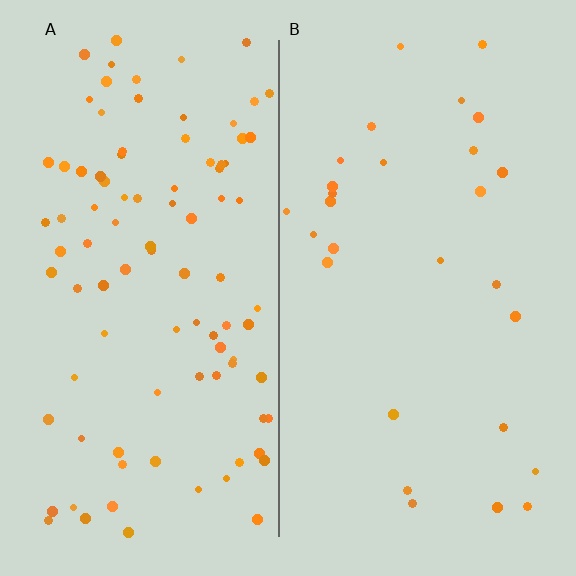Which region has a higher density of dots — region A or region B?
A (the left).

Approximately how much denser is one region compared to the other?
Approximately 3.4× — region A over region B.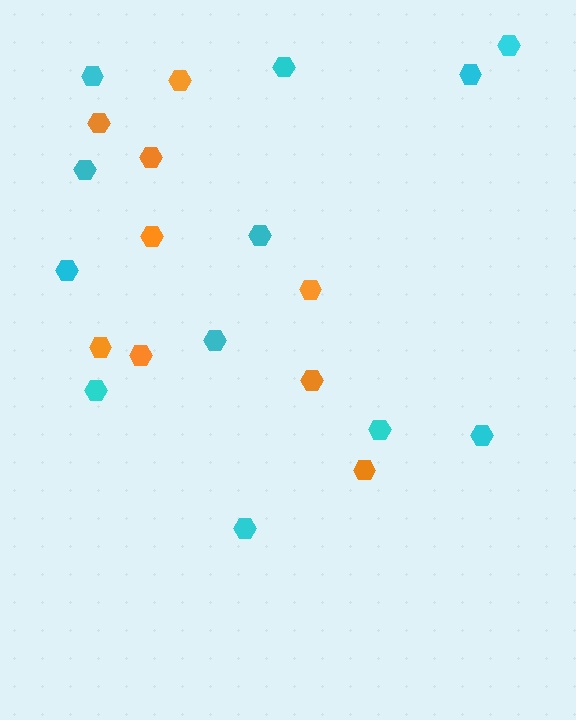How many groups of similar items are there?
There are 2 groups: one group of cyan hexagons (12) and one group of orange hexagons (9).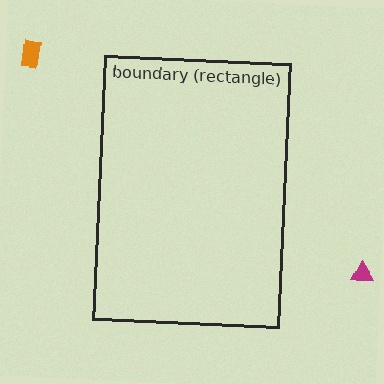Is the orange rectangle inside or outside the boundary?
Outside.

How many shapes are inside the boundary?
0 inside, 2 outside.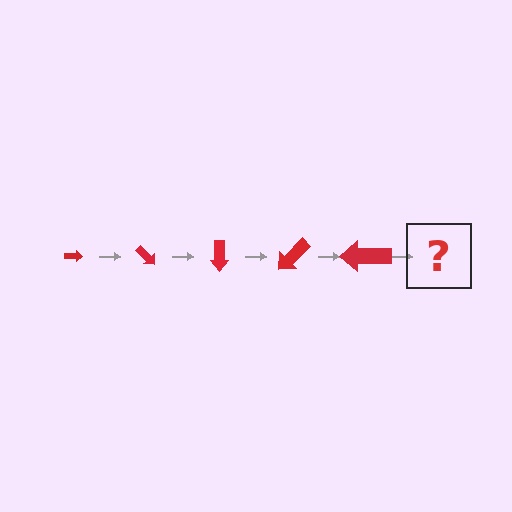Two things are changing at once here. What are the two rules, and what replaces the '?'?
The two rules are that the arrow grows larger each step and it rotates 45 degrees each step. The '?' should be an arrow, larger than the previous one and rotated 225 degrees from the start.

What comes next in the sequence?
The next element should be an arrow, larger than the previous one and rotated 225 degrees from the start.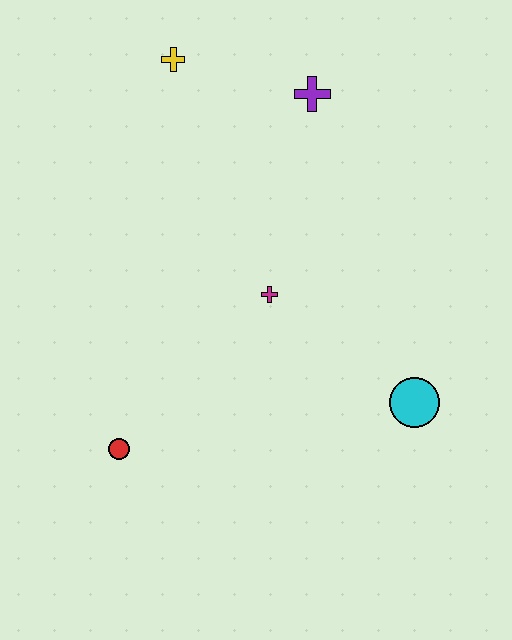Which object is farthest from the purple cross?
The red circle is farthest from the purple cross.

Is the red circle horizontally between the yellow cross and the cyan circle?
No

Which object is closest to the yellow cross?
The purple cross is closest to the yellow cross.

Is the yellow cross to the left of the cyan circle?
Yes